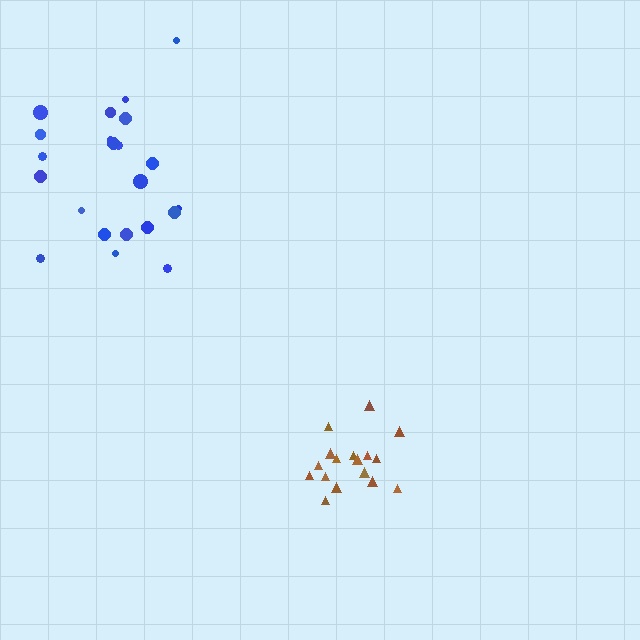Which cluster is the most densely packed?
Brown.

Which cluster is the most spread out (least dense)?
Blue.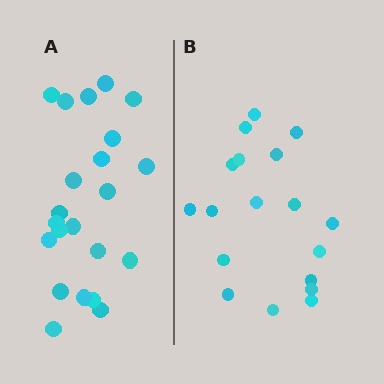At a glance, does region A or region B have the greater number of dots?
Region A (the left region) has more dots.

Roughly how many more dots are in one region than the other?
Region A has about 4 more dots than region B.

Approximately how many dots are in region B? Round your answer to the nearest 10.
About 20 dots. (The exact count is 18, which rounds to 20.)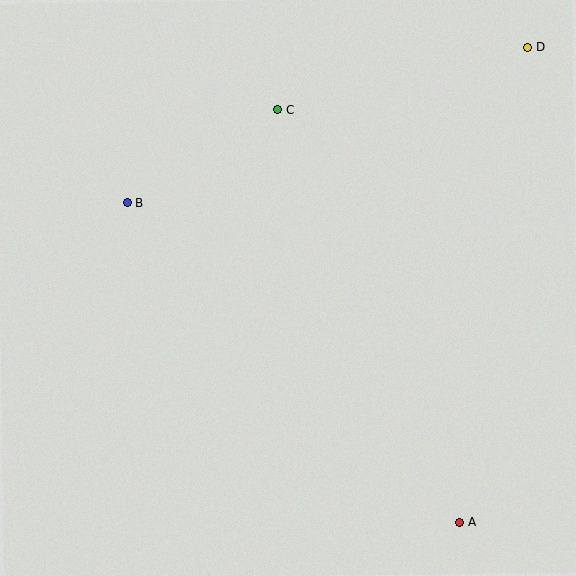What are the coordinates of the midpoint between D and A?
The midpoint between D and A is at (494, 284).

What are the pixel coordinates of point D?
Point D is at (528, 47).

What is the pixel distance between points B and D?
The distance between B and D is 430 pixels.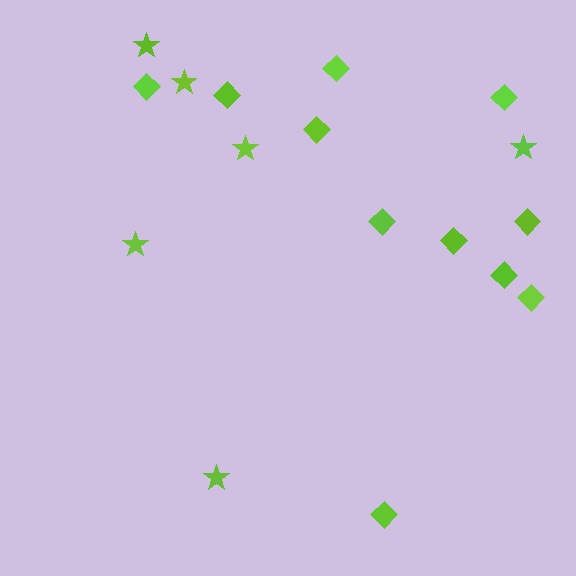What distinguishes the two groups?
There are 2 groups: one group of diamonds (11) and one group of stars (6).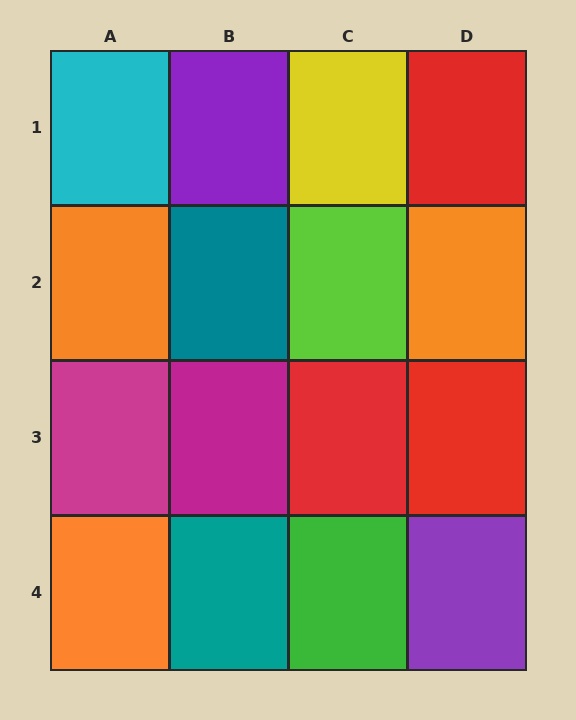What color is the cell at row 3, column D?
Red.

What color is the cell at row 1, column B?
Purple.